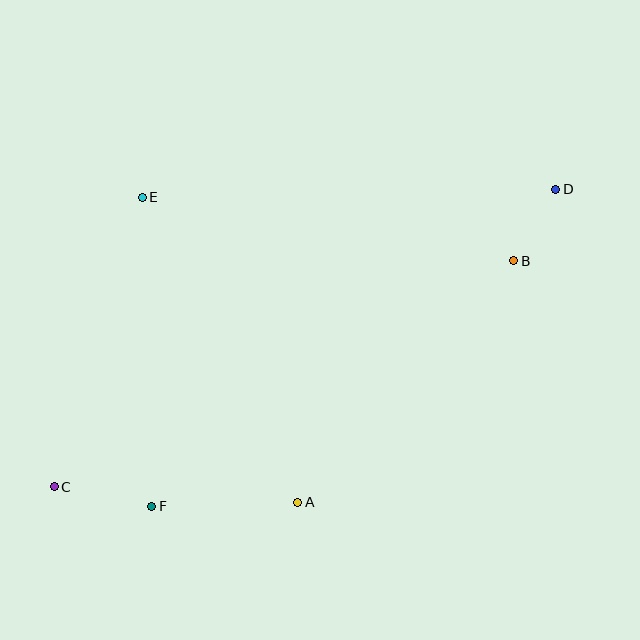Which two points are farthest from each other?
Points C and D are farthest from each other.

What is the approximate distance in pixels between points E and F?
The distance between E and F is approximately 310 pixels.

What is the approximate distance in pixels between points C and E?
The distance between C and E is approximately 303 pixels.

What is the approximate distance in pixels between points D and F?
The distance between D and F is approximately 513 pixels.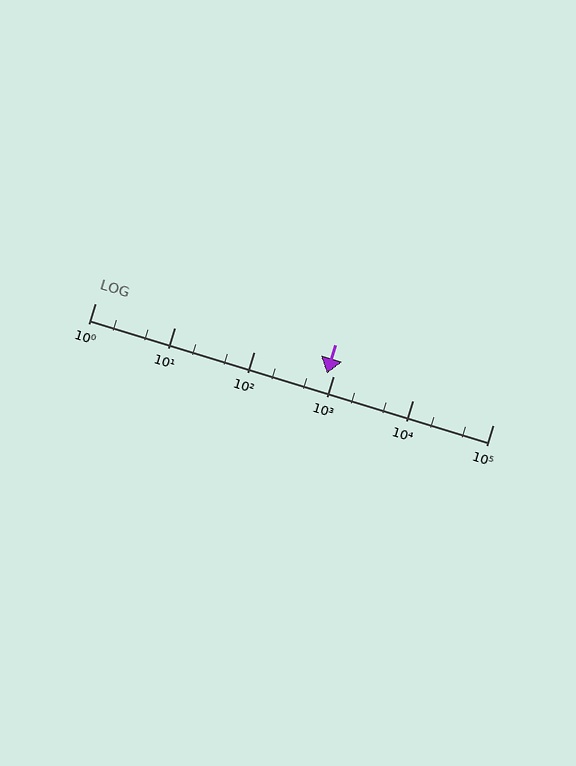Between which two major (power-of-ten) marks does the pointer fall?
The pointer is between 100 and 1000.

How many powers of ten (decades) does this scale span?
The scale spans 5 decades, from 1 to 100000.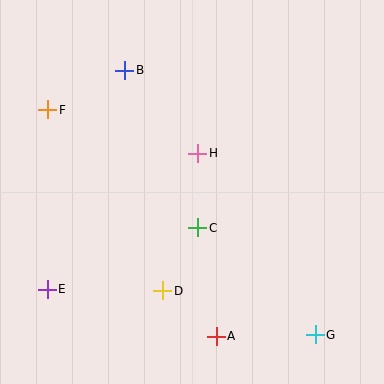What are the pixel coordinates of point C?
Point C is at (198, 228).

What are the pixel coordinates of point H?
Point H is at (198, 153).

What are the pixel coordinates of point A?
Point A is at (216, 336).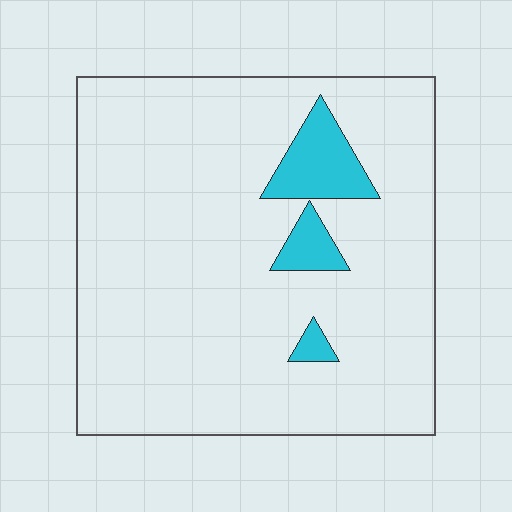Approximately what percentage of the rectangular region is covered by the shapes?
Approximately 10%.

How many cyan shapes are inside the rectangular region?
3.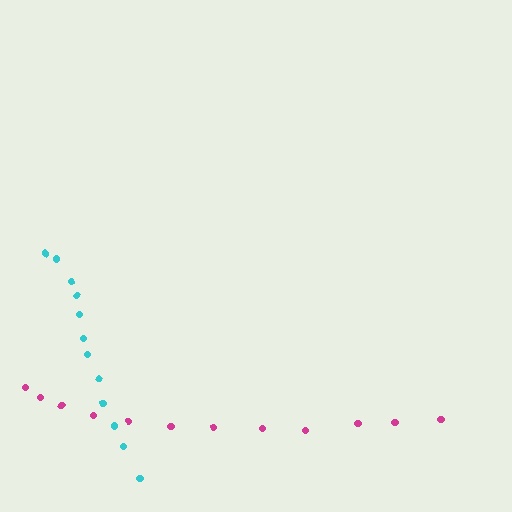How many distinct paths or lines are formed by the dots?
There are 2 distinct paths.